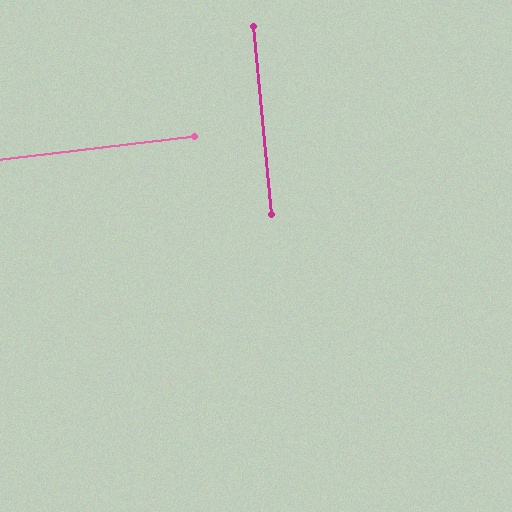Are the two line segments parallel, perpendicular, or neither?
Perpendicular — they meet at approximately 88°.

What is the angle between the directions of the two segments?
Approximately 88 degrees.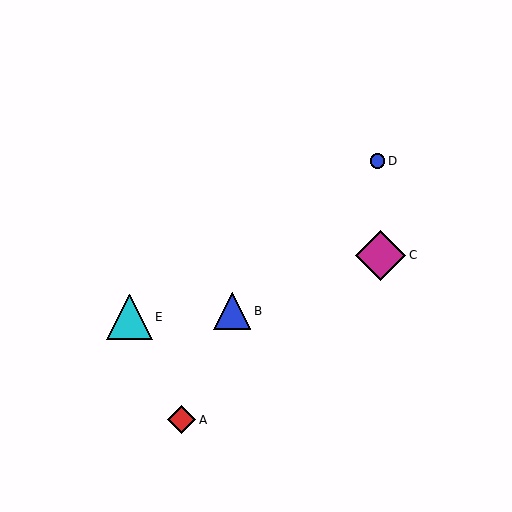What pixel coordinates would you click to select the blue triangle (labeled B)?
Click at (232, 311) to select the blue triangle B.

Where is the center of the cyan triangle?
The center of the cyan triangle is at (129, 317).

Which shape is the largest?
The magenta diamond (labeled C) is the largest.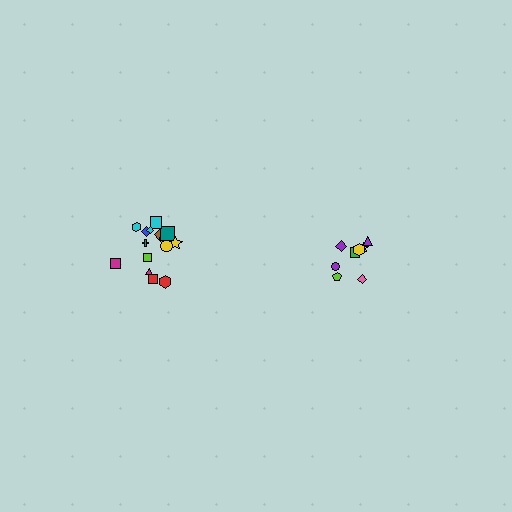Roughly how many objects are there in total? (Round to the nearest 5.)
Roughly 25 objects in total.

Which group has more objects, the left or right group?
The left group.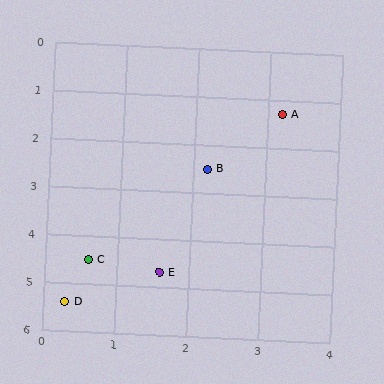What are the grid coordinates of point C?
Point C is at approximately (0.6, 4.5).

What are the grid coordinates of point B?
Point B is at approximately (2.2, 2.5).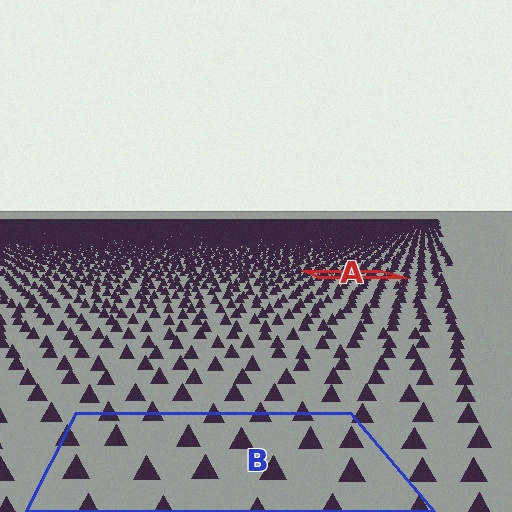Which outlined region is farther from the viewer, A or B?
Region A is farther from the viewer — the texture elements inside it appear smaller and more densely packed.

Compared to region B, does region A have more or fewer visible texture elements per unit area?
Region A has more texture elements per unit area — they are packed more densely because it is farther away.